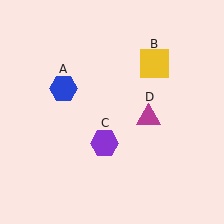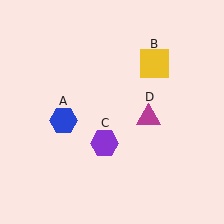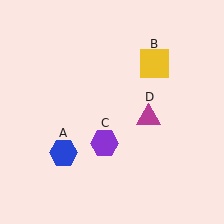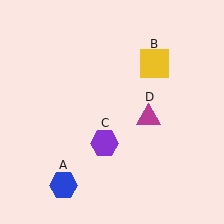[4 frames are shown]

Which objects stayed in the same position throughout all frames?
Yellow square (object B) and purple hexagon (object C) and magenta triangle (object D) remained stationary.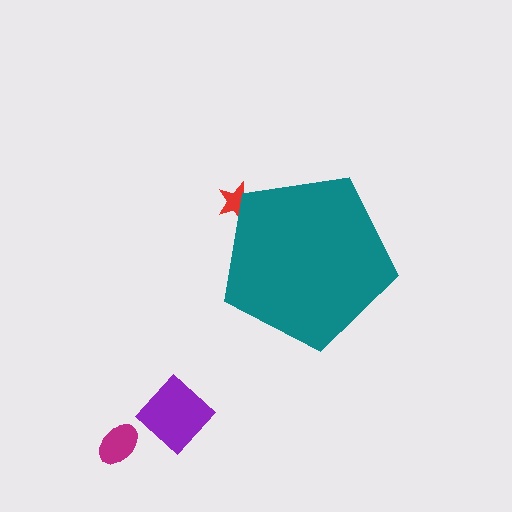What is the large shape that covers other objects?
A teal pentagon.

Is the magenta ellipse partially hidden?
No, the magenta ellipse is fully visible.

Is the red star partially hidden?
Yes, the red star is partially hidden behind the teal pentagon.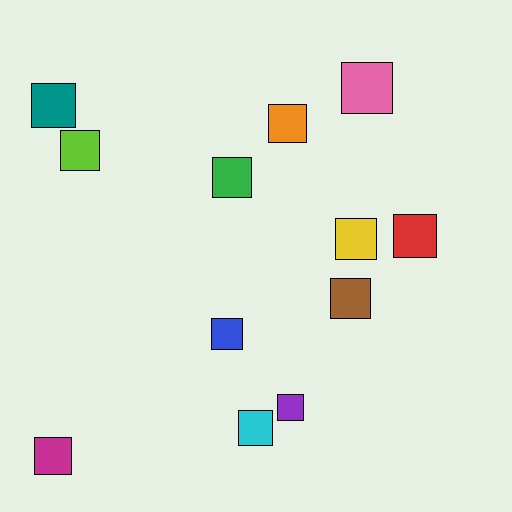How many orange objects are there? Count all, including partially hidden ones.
There is 1 orange object.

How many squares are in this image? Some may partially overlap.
There are 12 squares.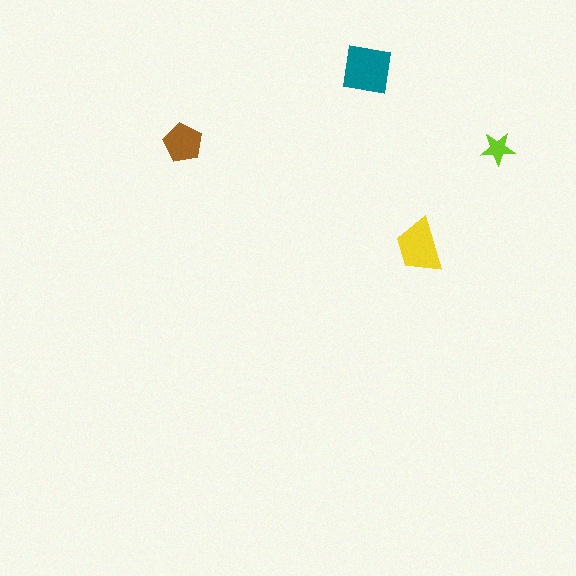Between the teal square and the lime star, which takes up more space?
The teal square.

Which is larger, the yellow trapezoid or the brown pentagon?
The yellow trapezoid.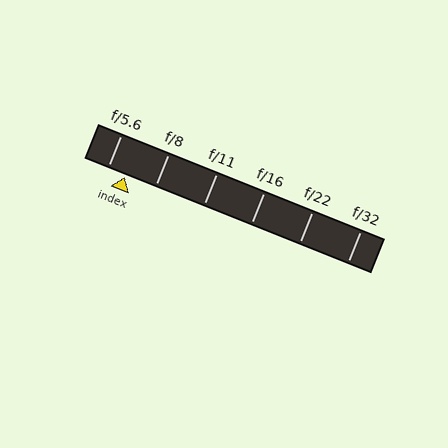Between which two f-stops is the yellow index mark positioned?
The index mark is between f/5.6 and f/8.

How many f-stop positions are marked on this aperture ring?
There are 6 f-stop positions marked.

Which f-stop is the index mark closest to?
The index mark is closest to f/5.6.